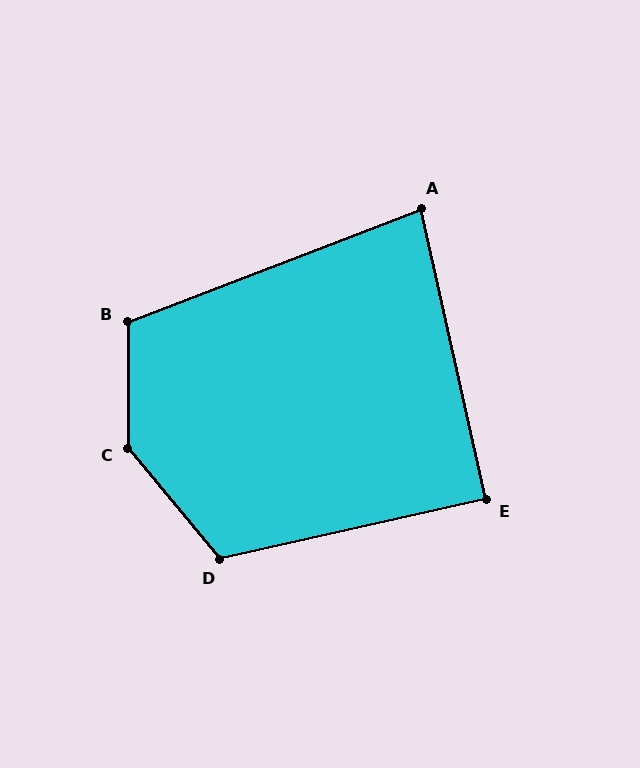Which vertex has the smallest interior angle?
A, at approximately 82 degrees.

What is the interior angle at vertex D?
Approximately 117 degrees (obtuse).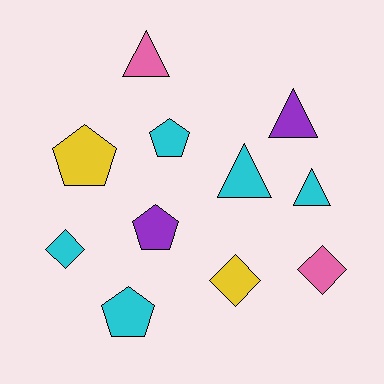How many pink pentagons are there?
There are no pink pentagons.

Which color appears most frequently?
Cyan, with 5 objects.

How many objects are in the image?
There are 11 objects.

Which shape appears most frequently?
Pentagon, with 4 objects.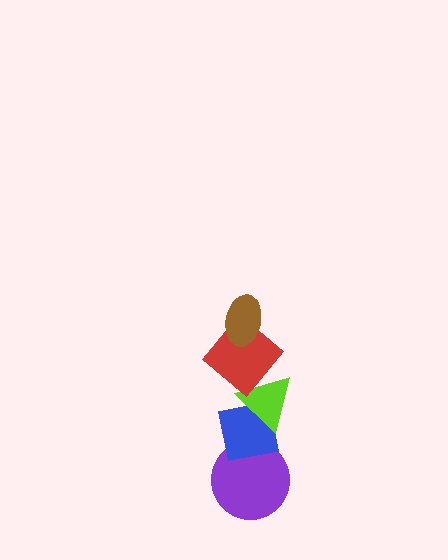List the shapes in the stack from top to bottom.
From top to bottom: the brown ellipse, the red diamond, the lime triangle, the blue square, the purple circle.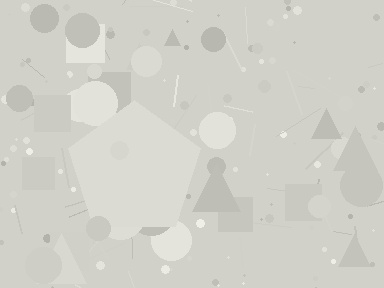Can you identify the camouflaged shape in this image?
The camouflaged shape is a pentagon.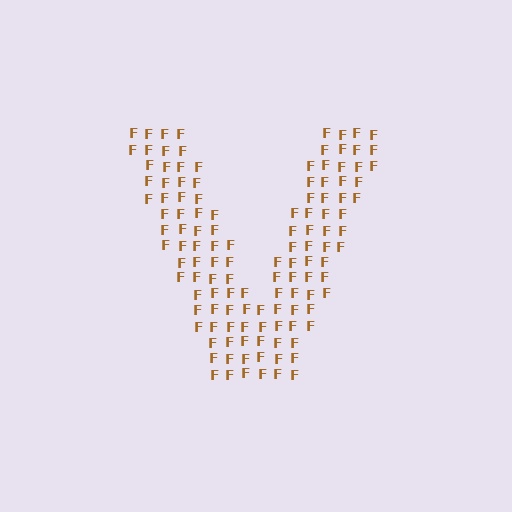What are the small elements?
The small elements are letter F's.